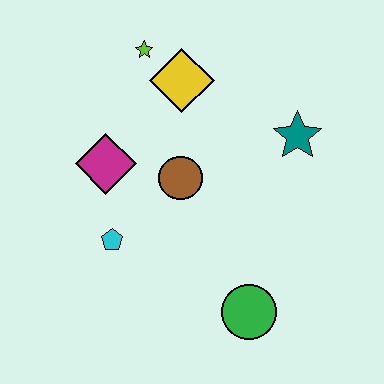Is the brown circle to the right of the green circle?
No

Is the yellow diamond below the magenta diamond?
No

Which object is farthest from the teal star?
The cyan pentagon is farthest from the teal star.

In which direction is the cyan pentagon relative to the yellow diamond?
The cyan pentagon is below the yellow diamond.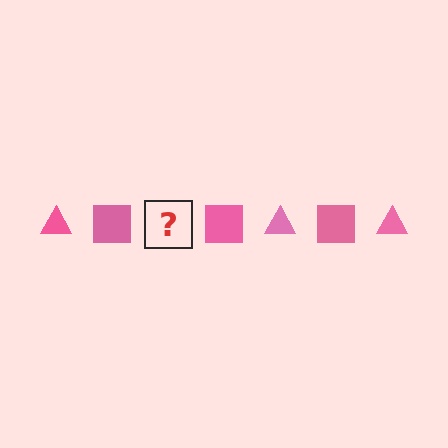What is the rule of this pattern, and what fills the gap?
The rule is that the pattern cycles through triangle, square shapes in pink. The gap should be filled with a pink triangle.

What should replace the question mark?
The question mark should be replaced with a pink triangle.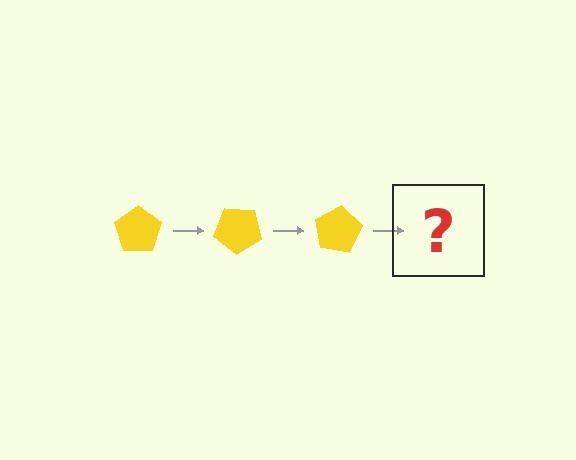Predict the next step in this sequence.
The next step is a yellow pentagon rotated 120 degrees.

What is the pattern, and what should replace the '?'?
The pattern is that the pentagon rotates 40 degrees each step. The '?' should be a yellow pentagon rotated 120 degrees.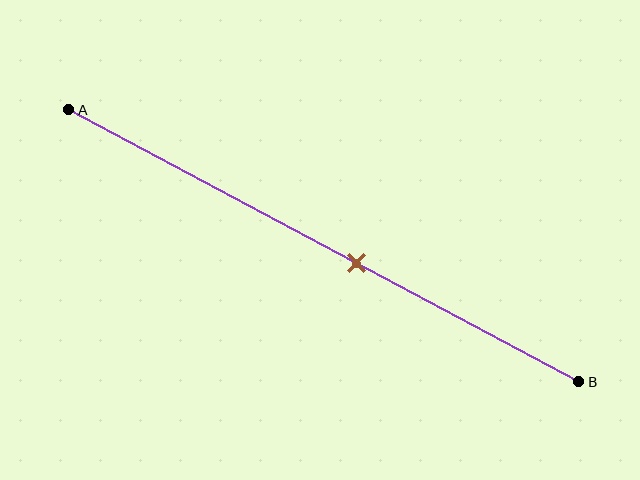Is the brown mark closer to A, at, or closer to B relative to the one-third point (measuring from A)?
The brown mark is closer to point B than the one-third point of segment AB.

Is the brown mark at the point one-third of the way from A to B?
No, the mark is at about 55% from A, not at the 33% one-third point.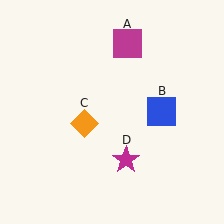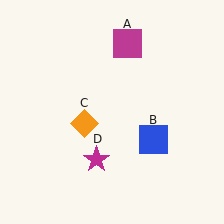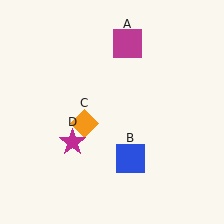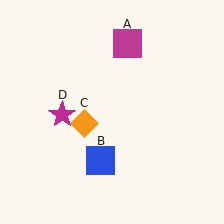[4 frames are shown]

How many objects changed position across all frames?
2 objects changed position: blue square (object B), magenta star (object D).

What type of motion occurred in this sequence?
The blue square (object B), magenta star (object D) rotated clockwise around the center of the scene.